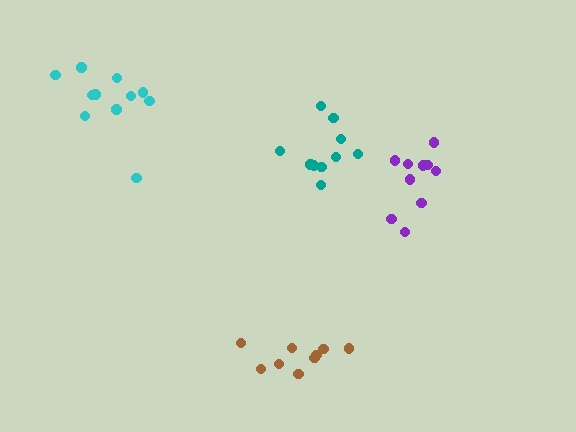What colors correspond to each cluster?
The clusters are colored: teal, purple, brown, cyan.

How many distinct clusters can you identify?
There are 4 distinct clusters.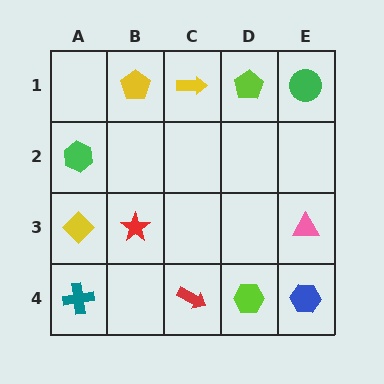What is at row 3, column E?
A pink triangle.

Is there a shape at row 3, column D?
No, that cell is empty.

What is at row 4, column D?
A lime hexagon.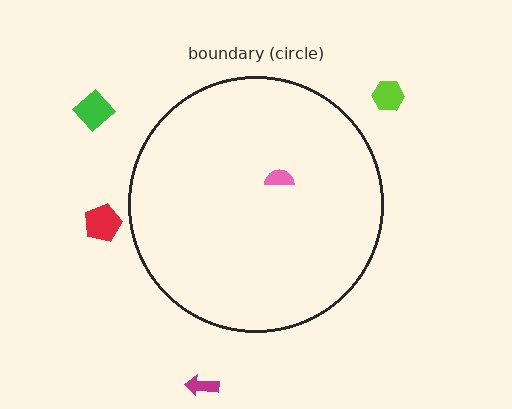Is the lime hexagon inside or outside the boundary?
Outside.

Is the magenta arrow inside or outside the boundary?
Outside.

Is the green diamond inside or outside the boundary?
Outside.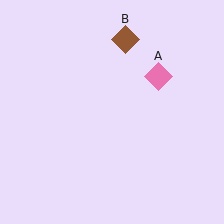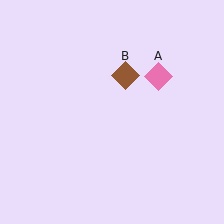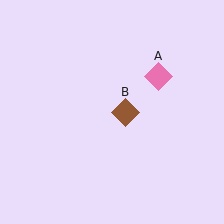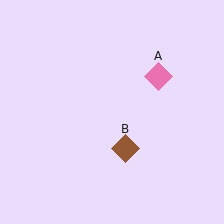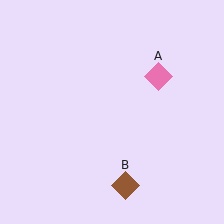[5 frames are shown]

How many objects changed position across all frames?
1 object changed position: brown diamond (object B).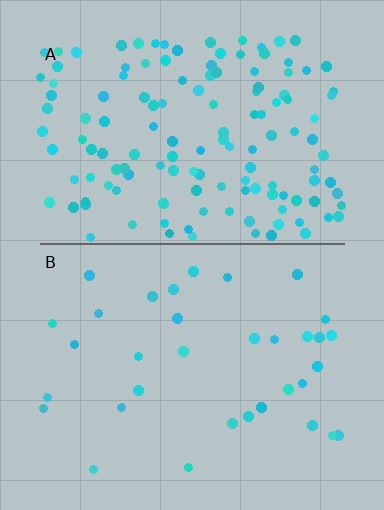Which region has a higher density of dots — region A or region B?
A (the top).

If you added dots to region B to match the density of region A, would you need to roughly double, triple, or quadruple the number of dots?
Approximately quadruple.